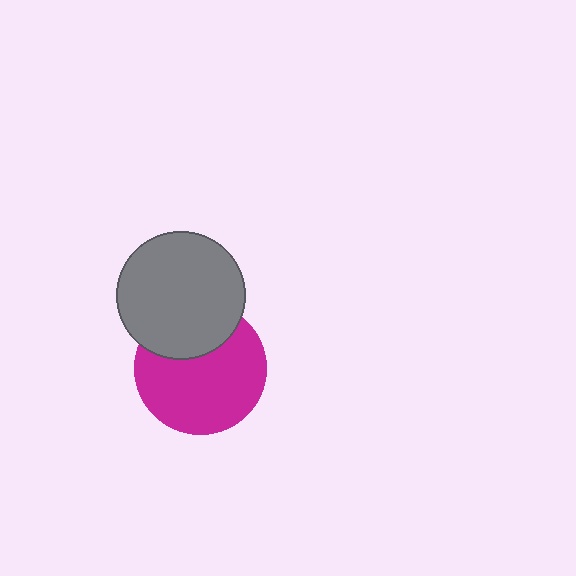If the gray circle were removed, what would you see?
You would see the complete magenta circle.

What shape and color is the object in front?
The object in front is a gray circle.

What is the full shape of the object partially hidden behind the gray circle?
The partially hidden object is a magenta circle.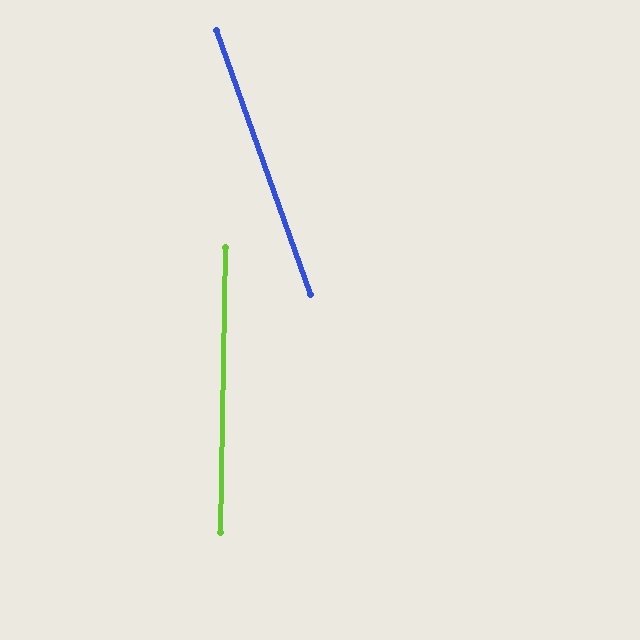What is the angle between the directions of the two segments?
Approximately 20 degrees.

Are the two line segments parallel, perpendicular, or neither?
Neither parallel nor perpendicular — they differ by about 20°.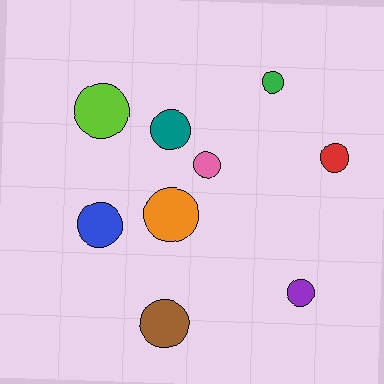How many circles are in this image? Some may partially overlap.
There are 9 circles.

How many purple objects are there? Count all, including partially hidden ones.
There is 1 purple object.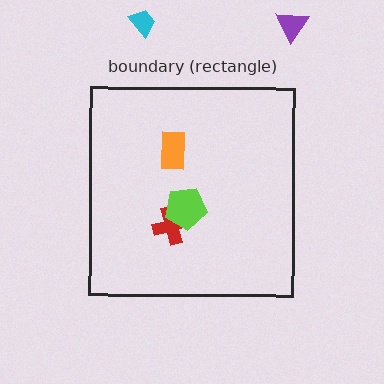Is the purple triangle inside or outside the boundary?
Outside.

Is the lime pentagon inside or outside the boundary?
Inside.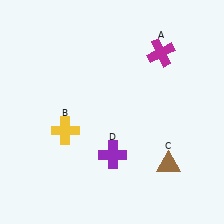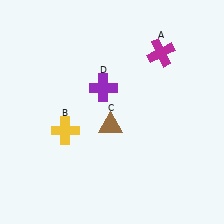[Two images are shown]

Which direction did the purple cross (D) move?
The purple cross (D) moved up.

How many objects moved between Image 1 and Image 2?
2 objects moved between the two images.